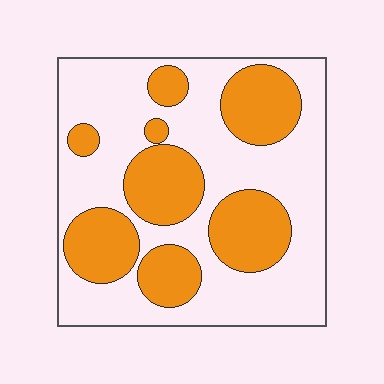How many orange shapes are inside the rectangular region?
8.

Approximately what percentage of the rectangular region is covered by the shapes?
Approximately 35%.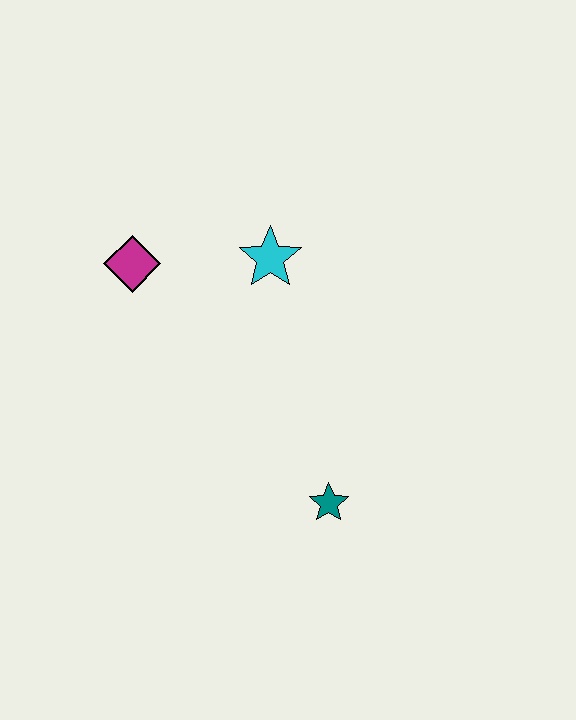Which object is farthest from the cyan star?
The teal star is farthest from the cyan star.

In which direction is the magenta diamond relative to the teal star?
The magenta diamond is above the teal star.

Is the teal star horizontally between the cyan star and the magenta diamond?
No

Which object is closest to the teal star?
The cyan star is closest to the teal star.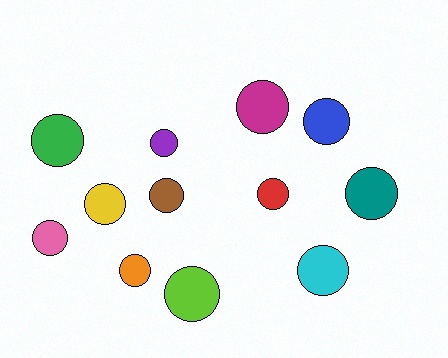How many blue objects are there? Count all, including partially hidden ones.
There is 1 blue object.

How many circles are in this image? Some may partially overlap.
There are 12 circles.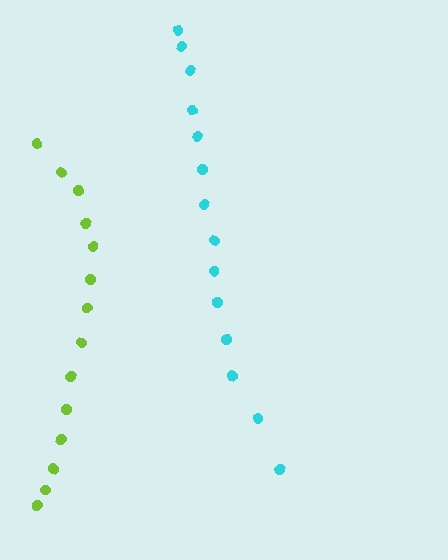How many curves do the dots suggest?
There are 2 distinct paths.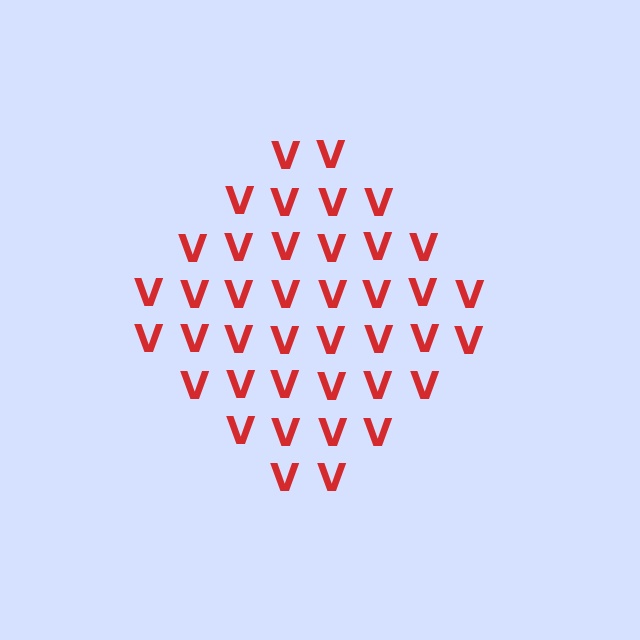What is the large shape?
The large shape is a diamond.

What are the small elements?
The small elements are letter V's.